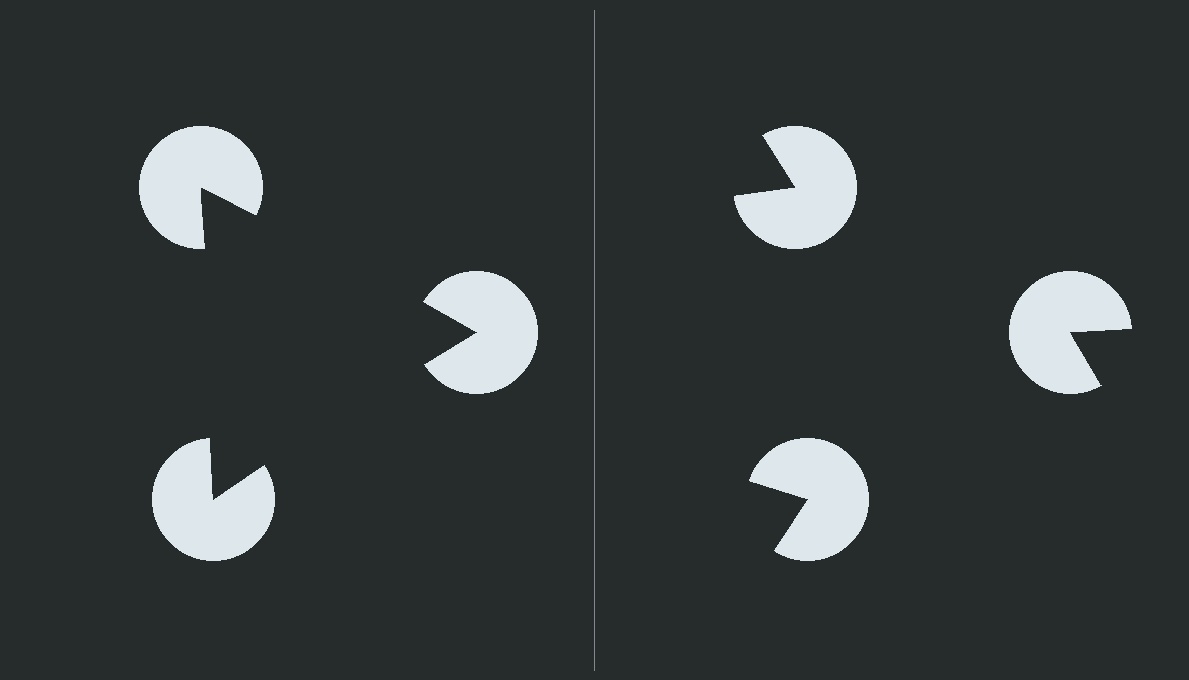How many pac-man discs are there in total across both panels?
6 — 3 on each side.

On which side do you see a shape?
An illusory triangle appears on the left side. On the right side the wedge cuts are rotated, so no coherent shape forms.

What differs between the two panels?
The pac-man discs are positioned identically on both sides; only the wedge orientations differ. On the left they align to a triangle; on the right they are misaligned.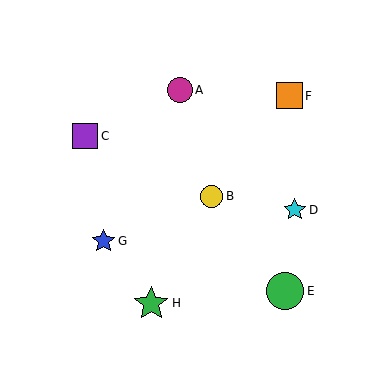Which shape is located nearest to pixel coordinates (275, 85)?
The orange square (labeled F) at (289, 96) is nearest to that location.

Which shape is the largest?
The green circle (labeled E) is the largest.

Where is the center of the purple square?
The center of the purple square is at (85, 136).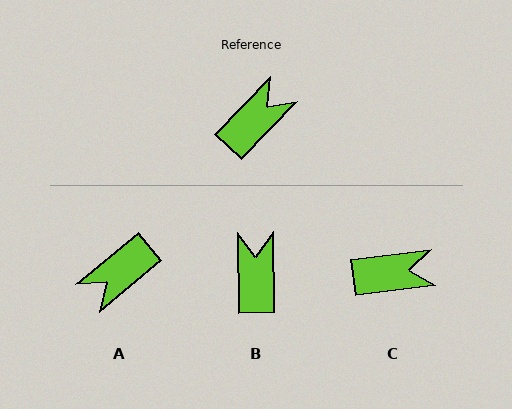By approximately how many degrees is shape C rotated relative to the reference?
Approximately 39 degrees clockwise.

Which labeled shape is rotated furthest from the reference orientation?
A, about 173 degrees away.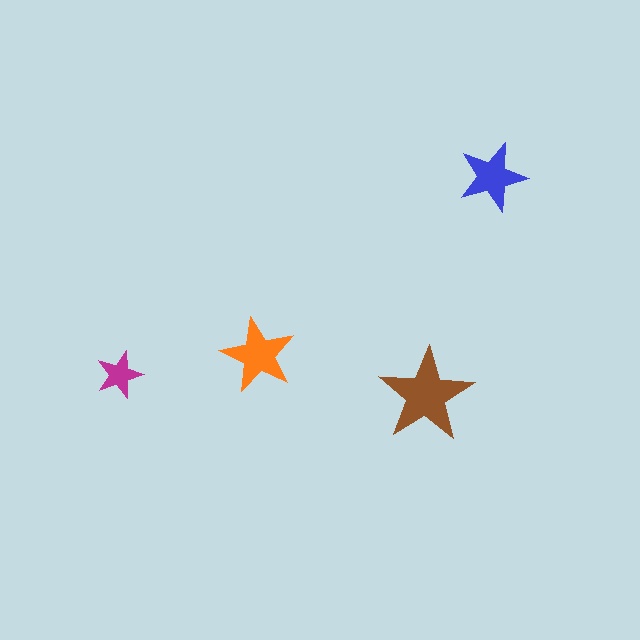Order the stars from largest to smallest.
the brown one, the orange one, the blue one, the magenta one.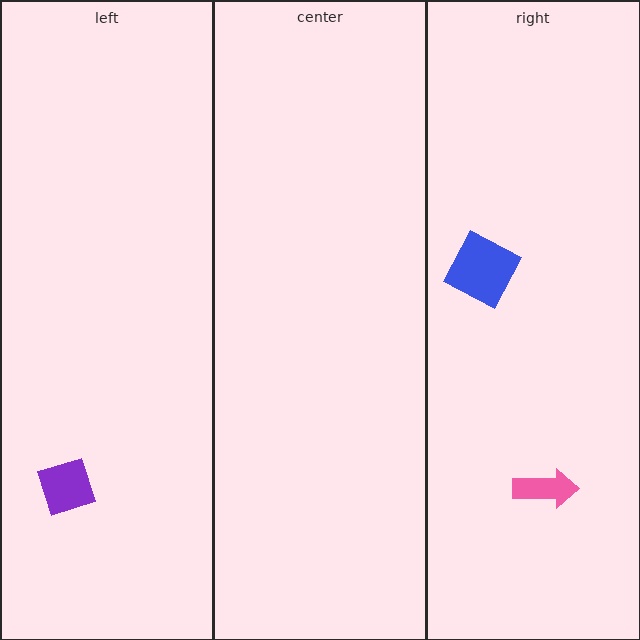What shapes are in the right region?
The blue square, the pink arrow.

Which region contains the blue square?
The right region.